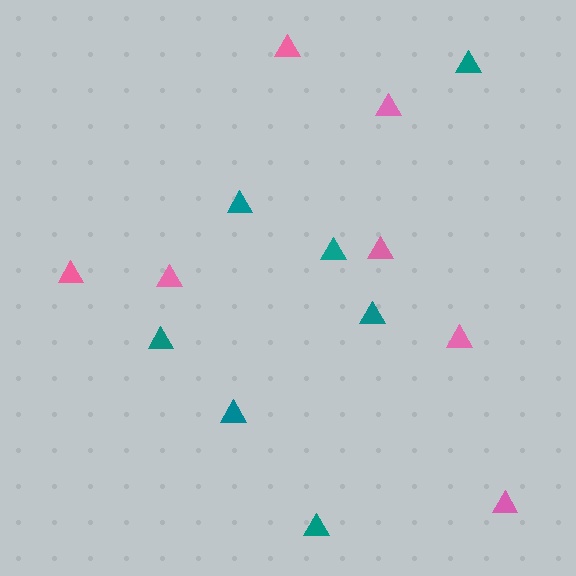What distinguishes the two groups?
There are 2 groups: one group of teal triangles (7) and one group of pink triangles (7).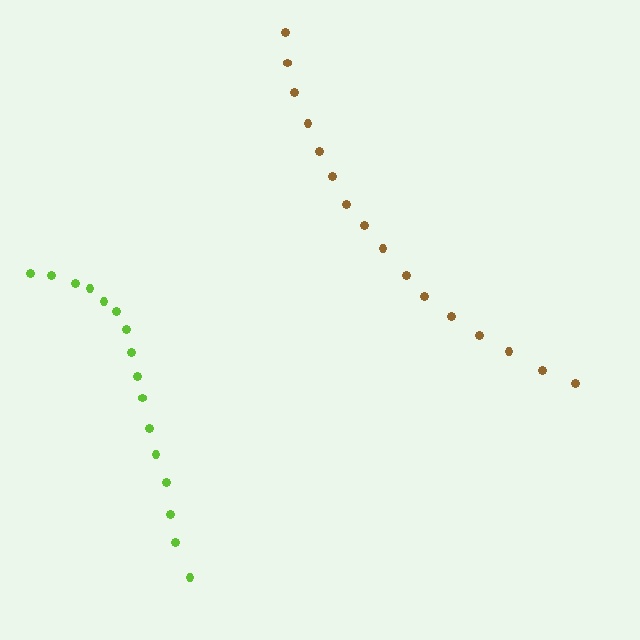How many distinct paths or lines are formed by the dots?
There are 2 distinct paths.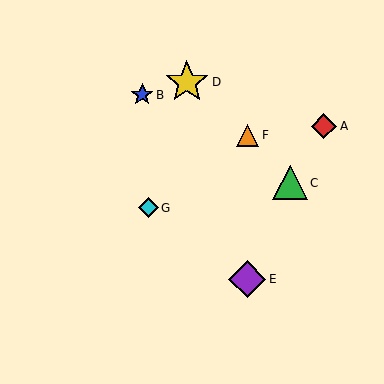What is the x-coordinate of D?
Object D is at x≈187.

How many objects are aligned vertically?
2 objects (E, F) are aligned vertically.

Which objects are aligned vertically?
Objects E, F are aligned vertically.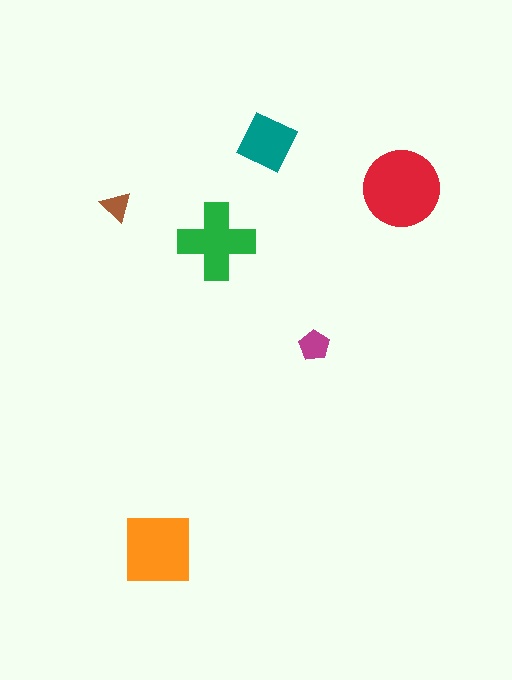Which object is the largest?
The red circle.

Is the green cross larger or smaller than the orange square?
Smaller.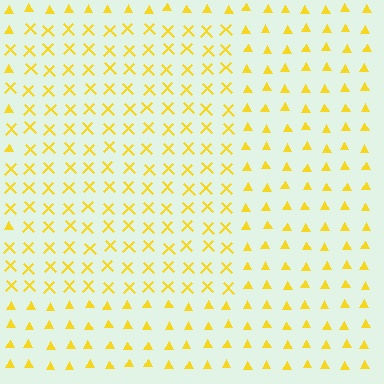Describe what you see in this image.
The image is filled with small yellow elements arranged in a uniform grid. A rectangle-shaped region contains X marks, while the surrounding area contains triangles. The boundary is defined purely by the change in element shape.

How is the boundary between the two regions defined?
The boundary is defined by a change in element shape: X marks inside vs. triangles outside. All elements share the same color and spacing.